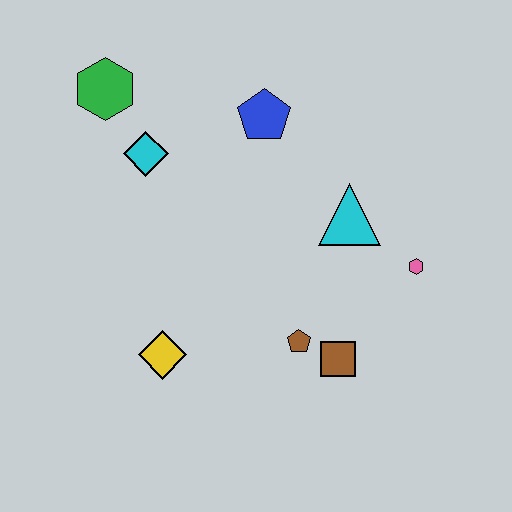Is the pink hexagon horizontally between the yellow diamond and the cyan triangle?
No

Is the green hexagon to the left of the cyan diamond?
Yes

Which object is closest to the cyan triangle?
The pink hexagon is closest to the cyan triangle.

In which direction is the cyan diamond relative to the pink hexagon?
The cyan diamond is to the left of the pink hexagon.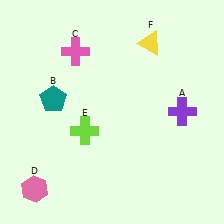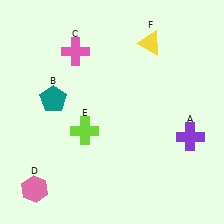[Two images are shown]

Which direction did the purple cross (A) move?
The purple cross (A) moved down.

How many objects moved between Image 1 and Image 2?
1 object moved between the two images.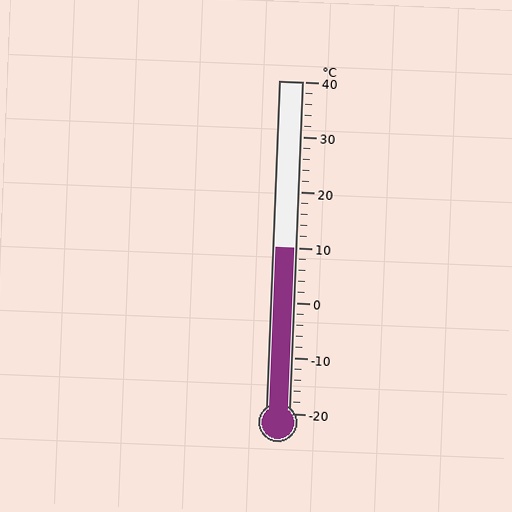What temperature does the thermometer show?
The thermometer shows approximately 10°C.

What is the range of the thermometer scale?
The thermometer scale ranges from -20°C to 40°C.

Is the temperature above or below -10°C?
The temperature is above -10°C.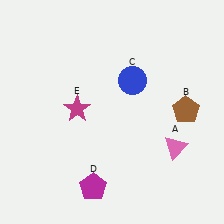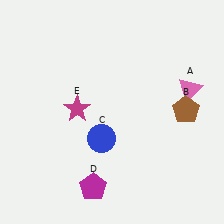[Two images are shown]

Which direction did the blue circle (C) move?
The blue circle (C) moved down.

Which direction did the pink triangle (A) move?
The pink triangle (A) moved up.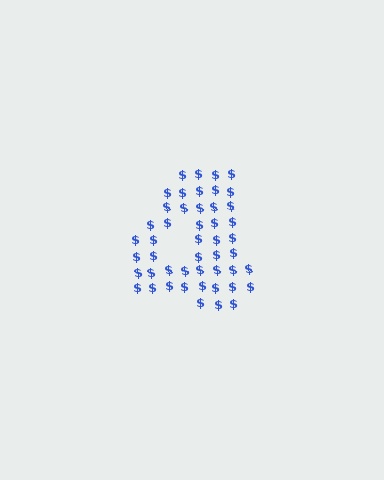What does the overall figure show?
The overall figure shows the digit 4.